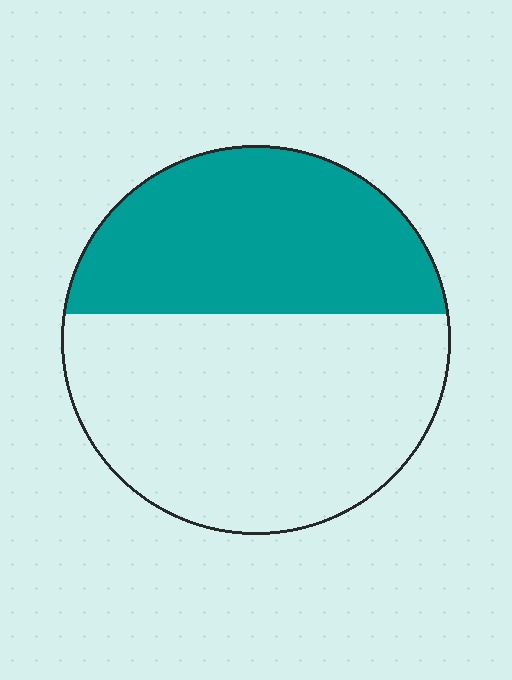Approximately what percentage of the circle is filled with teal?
Approximately 40%.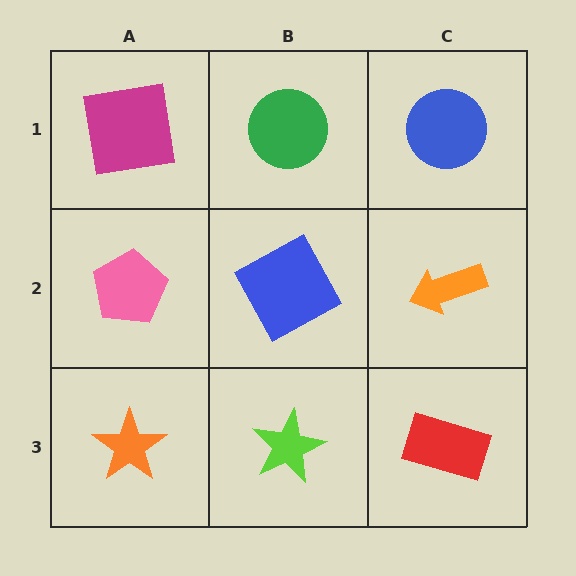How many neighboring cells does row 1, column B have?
3.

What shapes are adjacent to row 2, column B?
A green circle (row 1, column B), a lime star (row 3, column B), a pink pentagon (row 2, column A), an orange arrow (row 2, column C).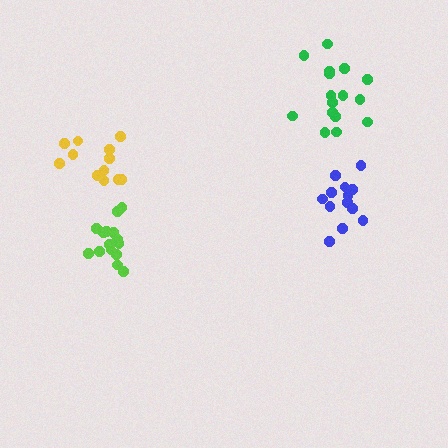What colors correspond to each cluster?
The clusters are colored: yellow, lime, green, blue.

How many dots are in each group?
Group 1: 12 dots, Group 2: 15 dots, Group 3: 16 dots, Group 4: 13 dots (56 total).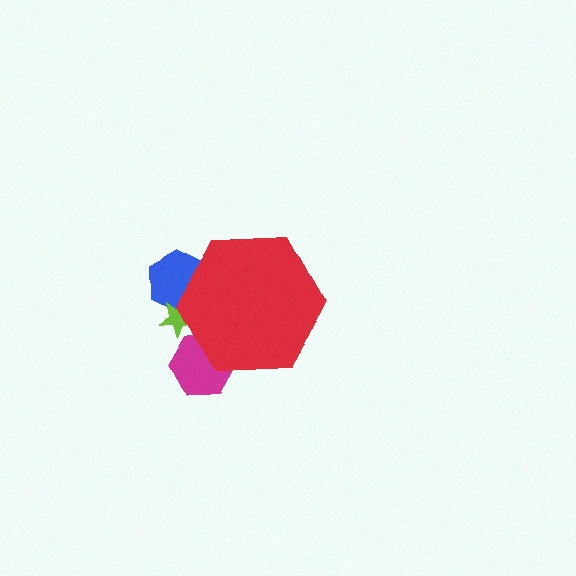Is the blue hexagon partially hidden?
Yes, the blue hexagon is partially hidden behind the red hexagon.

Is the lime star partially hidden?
Yes, the lime star is partially hidden behind the red hexagon.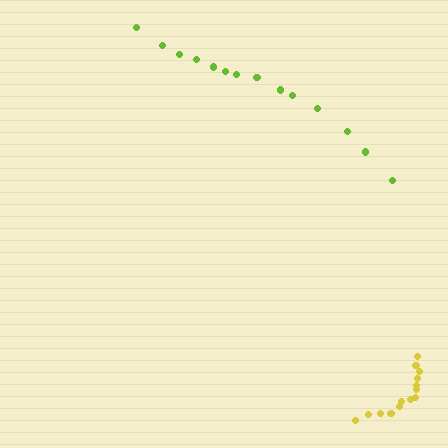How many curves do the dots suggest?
There are 2 distinct paths.